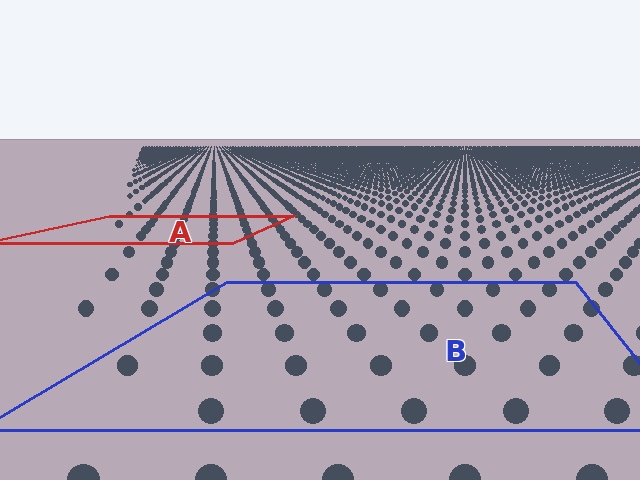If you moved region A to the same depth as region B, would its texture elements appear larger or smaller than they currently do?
They would appear larger. At a closer depth, the same texture elements are projected at a bigger on-screen size.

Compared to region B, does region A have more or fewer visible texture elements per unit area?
Region A has more texture elements per unit area — they are packed more densely because it is farther away.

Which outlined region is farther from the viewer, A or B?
Region A is farther from the viewer — the texture elements inside it appear smaller and more densely packed.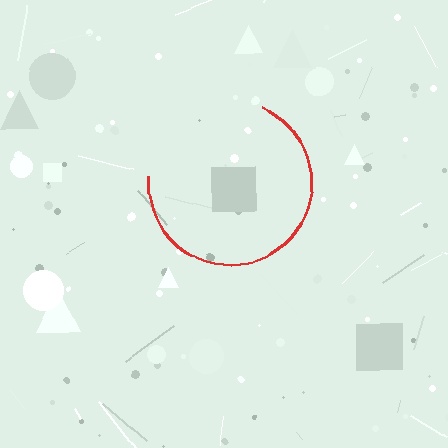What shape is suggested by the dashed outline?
The dashed outline suggests a circle.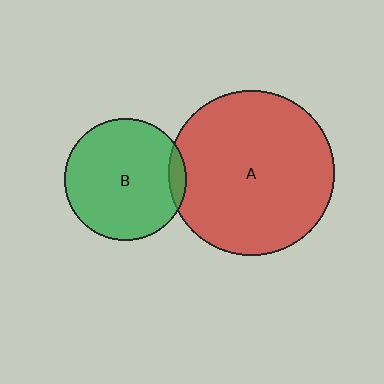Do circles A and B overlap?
Yes.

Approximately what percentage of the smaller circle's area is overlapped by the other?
Approximately 5%.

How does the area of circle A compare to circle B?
Approximately 1.8 times.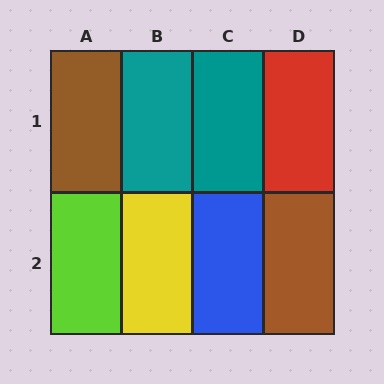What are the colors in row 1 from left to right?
Brown, teal, teal, red.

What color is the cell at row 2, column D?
Brown.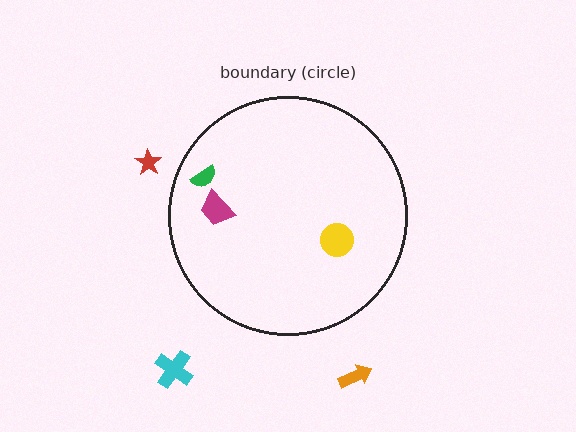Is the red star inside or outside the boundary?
Outside.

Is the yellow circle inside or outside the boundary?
Inside.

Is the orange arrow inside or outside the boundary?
Outside.